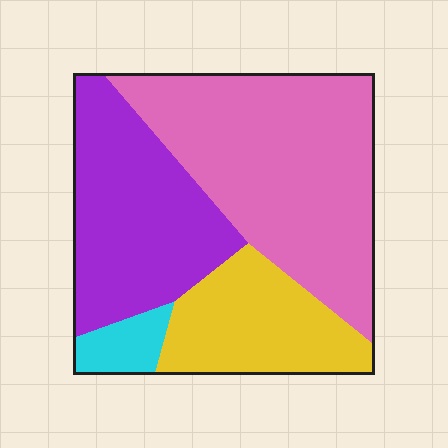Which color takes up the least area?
Cyan, at roughly 5%.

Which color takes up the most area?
Pink, at roughly 45%.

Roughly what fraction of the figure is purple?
Purple covers roughly 30% of the figure.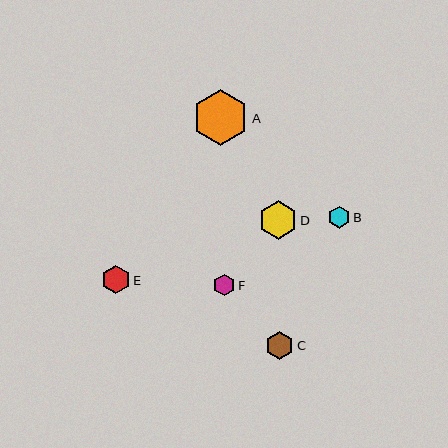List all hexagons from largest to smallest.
From largest to smallest: A, D, E, C, B, F.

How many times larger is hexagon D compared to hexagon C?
Hexagon D is approximately 1.4 times the size of hexagon C.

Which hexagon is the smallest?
Hexagon F is the smallest with a size of approximately 21 pixels.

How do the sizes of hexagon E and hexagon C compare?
Hexagon E and hexagon C are approximately the same size.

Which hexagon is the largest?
Hexagon A is the largest with a size of approximately 56 pixels.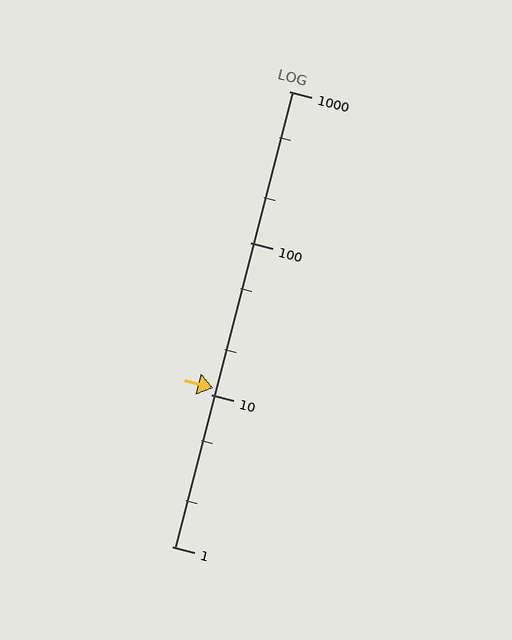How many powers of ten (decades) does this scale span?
The scale spans 3 decades, from 1 to 1000.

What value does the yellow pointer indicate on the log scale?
The pointer indicates approximately 11.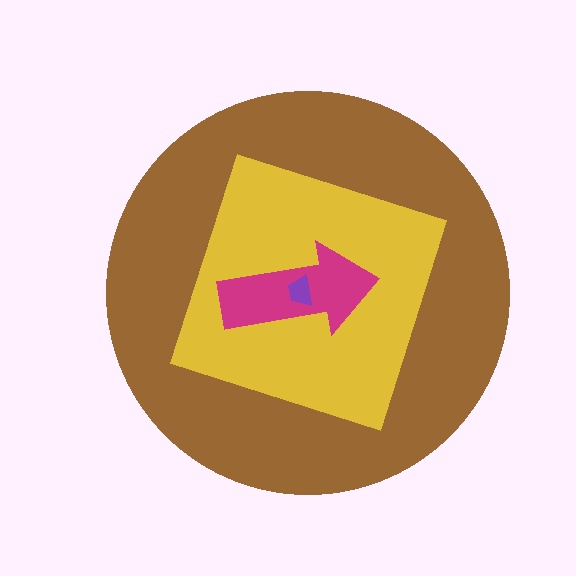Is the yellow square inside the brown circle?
Yes.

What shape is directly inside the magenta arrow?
The purple trapezoid.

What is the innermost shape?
The purple trapezoid.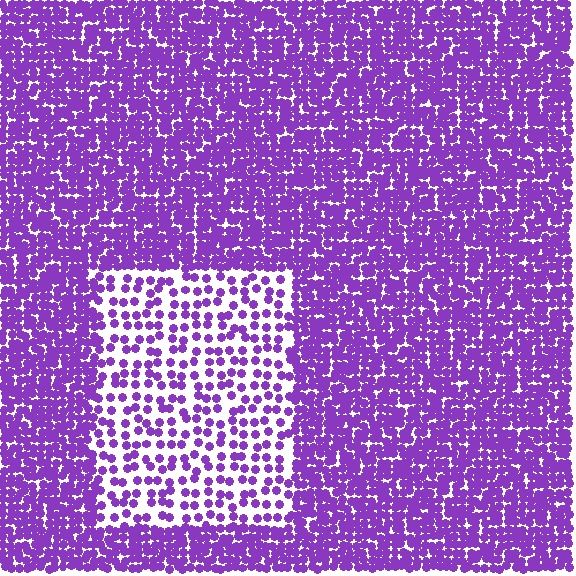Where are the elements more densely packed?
The elements are more densely packed outside the rectangle boundary.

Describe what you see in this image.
The image contains small purple elements arranged at two different densities. A rectangle-shaped region is visible where the elements are less densely packed than the surrounding area.